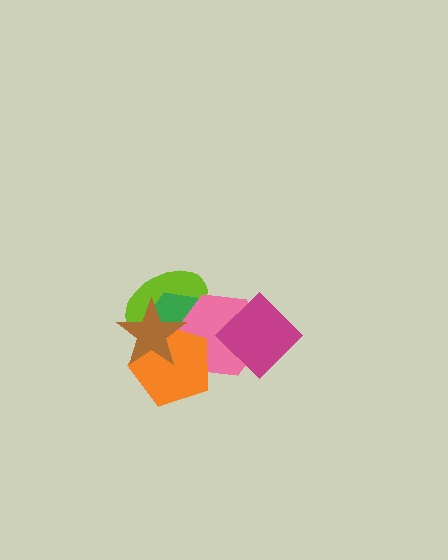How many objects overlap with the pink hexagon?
5 objects overlap with the pink hexagon.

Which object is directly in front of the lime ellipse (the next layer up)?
The green hexagon is directly in front of the lime ellipse.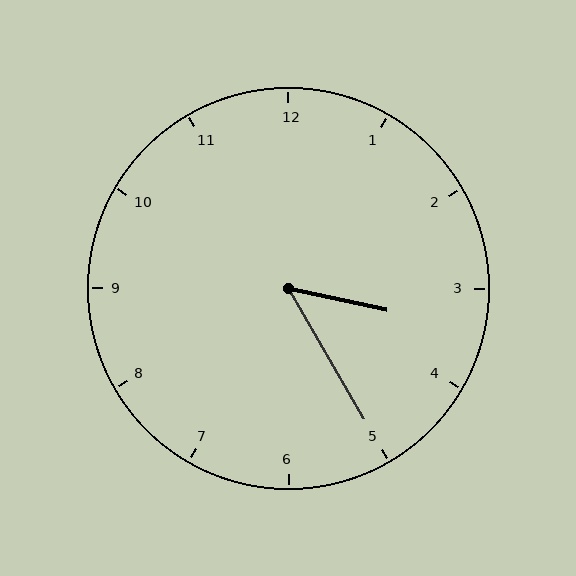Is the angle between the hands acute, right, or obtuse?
It is acute.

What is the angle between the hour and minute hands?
Approximately 48 degrees.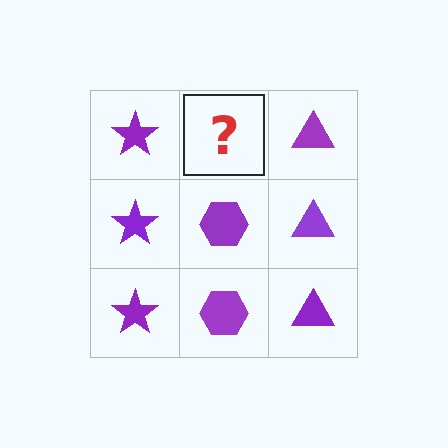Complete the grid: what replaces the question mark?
The question mark should be replaced with a purple hexagon.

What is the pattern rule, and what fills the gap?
The rule is that each column has a consistent shape. The gap should be filled with a purple hexagon.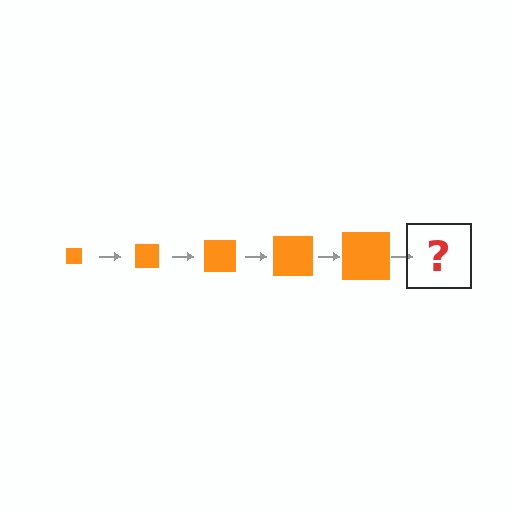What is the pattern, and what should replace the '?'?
The pattern is that the square gets progressively larger each step. The '?' should be an orange square, larger than the previous one.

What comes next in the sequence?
The next element should be an orange square, larger than the previous one.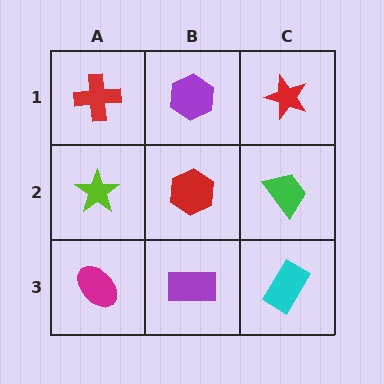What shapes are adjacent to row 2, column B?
A purple hexagon (row 1, column B), a purple rectangle (row 3, column B), a lime star (row 2, column A), a green trapezoid (row 2, column C).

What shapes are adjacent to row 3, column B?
A red hexagon (row 2, column B), a magenta ellipse (row 3, column A), a cyan rectangle (row 3, column C).